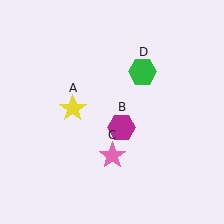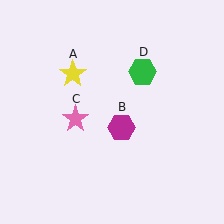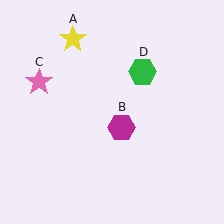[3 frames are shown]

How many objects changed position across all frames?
2 objects changed position: yellow star (object A), pink star (object C).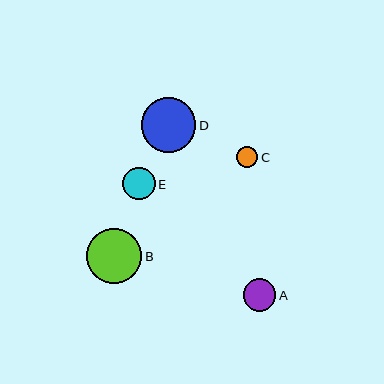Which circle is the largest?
Circle B is the largest with a size of approximately 55 pixels.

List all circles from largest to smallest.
From largest to smallest: B, D, A, E, C.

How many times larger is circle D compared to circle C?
Circle D is approximately 2.6 times the size of circle C.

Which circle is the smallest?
Circle C is the smallest with a size of approximately 21 pixels.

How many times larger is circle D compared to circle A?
Circle D is approximately 1.7 times the size of circle A.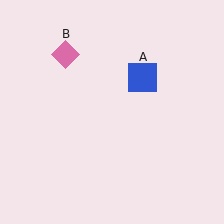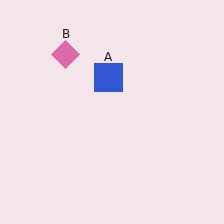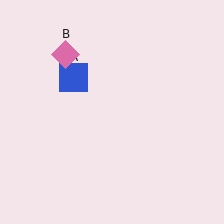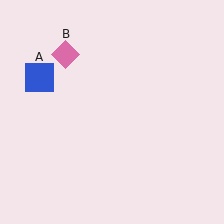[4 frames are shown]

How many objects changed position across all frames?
1 object changed position: blue square (object A).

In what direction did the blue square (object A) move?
The blue square (object A) moved left.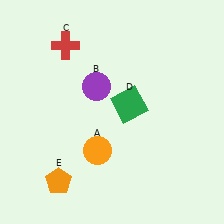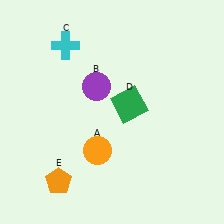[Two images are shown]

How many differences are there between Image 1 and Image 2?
There is 1 difference between the two images.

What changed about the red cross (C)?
In Image 1, C is red. In Image 2, it changed to cyan.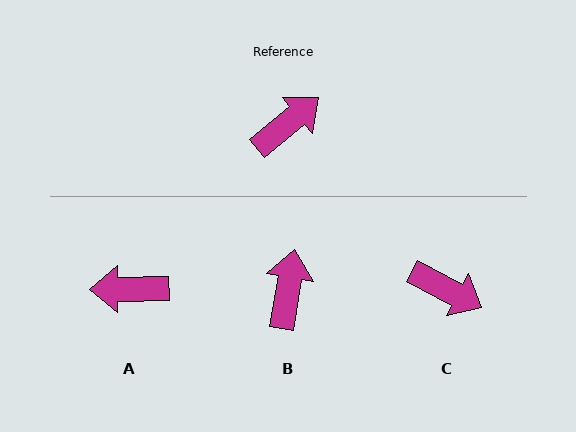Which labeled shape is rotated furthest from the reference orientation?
A, about 142 degrees away.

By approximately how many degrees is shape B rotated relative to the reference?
Approximately 41 degrees counter-clockwise.